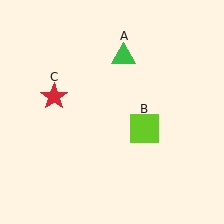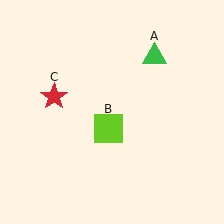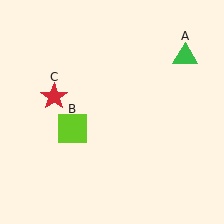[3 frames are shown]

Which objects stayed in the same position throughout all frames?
Red star (object C) remained stationary.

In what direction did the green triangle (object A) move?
The green triangle (object A) moved right.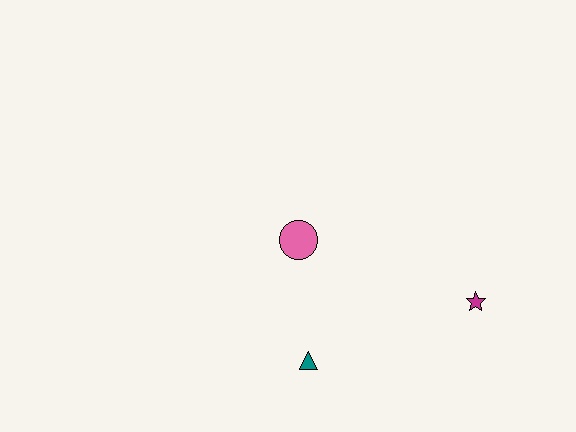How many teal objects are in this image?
There is 1 teal object.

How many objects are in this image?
There are 3 objects.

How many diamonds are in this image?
There are no diamonds.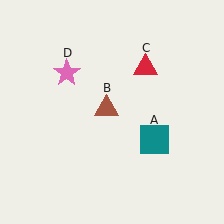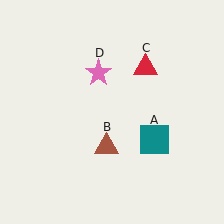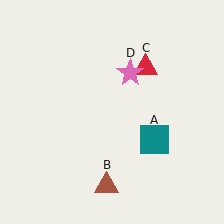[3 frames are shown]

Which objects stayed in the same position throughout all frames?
Teal square (object A) and red triangle (object C) remained stationary.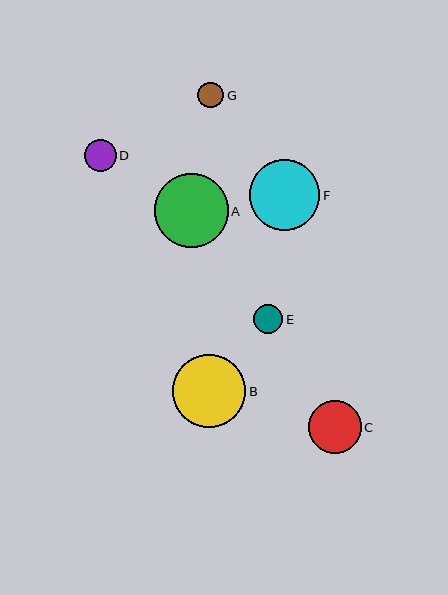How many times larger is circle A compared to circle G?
Circle A is approximately 2.9 times the size of circle G.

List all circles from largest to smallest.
From largest to smallest: A, B, F, C, D, E, G.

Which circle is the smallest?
Circle G is the smallest with a size of approximately 26 pixels.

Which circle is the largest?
Circle A is the largest with a size of approximately 73 pixels.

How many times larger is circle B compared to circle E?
Circle B is approximately 2.5 times the size of circle E.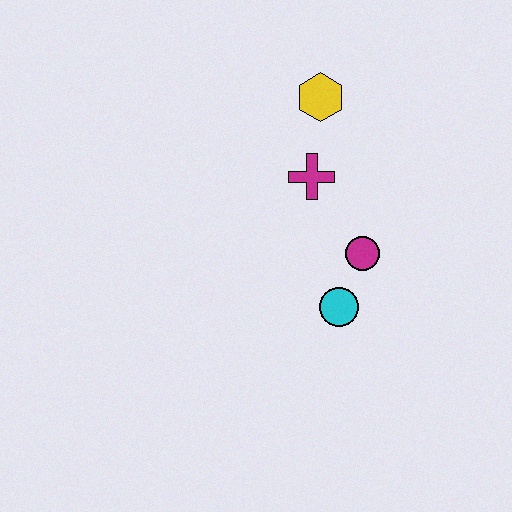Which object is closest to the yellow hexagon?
The magenta cross is closest to the yellow hexagon.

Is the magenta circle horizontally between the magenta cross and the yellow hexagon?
No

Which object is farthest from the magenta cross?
The cyan circle is farthest from the magenta cross.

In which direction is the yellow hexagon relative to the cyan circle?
The yellow hexagon is above the cyan circle.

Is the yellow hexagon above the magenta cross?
Yes